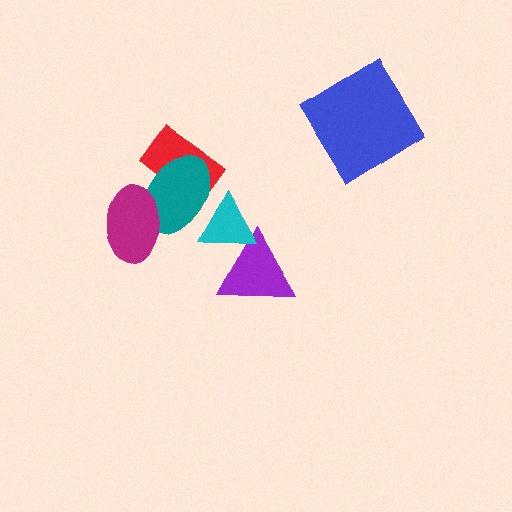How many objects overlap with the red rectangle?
1 object overlaps with the red rectangle.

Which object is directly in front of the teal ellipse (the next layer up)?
The cyan triangle is directly in front of the teal ellipse.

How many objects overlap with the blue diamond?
0 objects overlap with the blue diamond.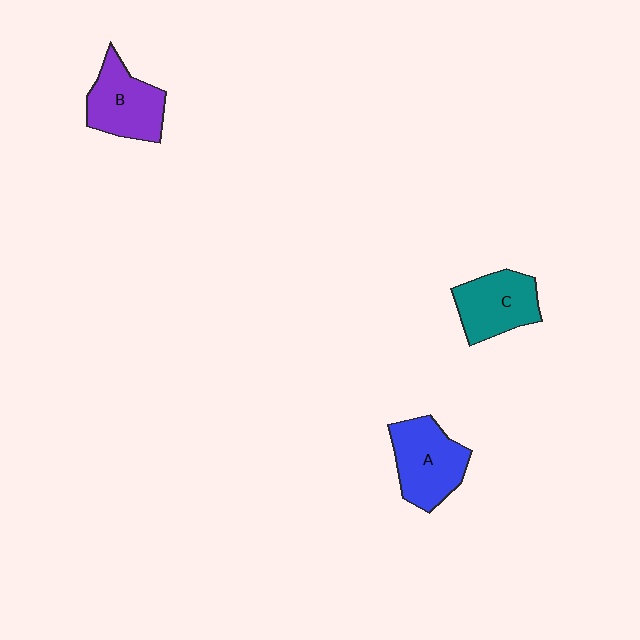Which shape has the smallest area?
Shape C (teal).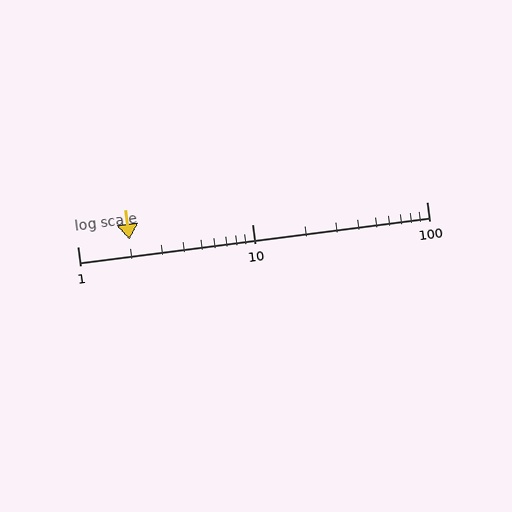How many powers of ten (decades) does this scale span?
The scale spans 2 decades, from 1 to 100.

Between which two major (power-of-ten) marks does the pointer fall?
The pointer is between 1 and 10.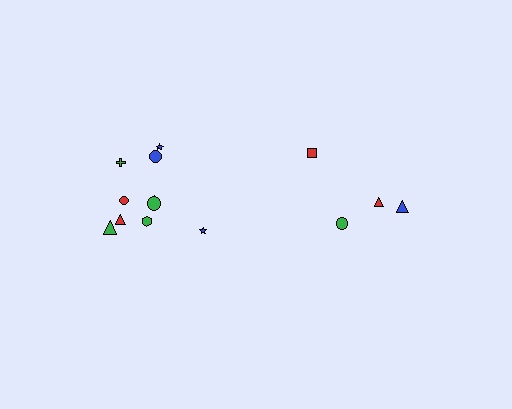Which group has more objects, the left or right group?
The left group.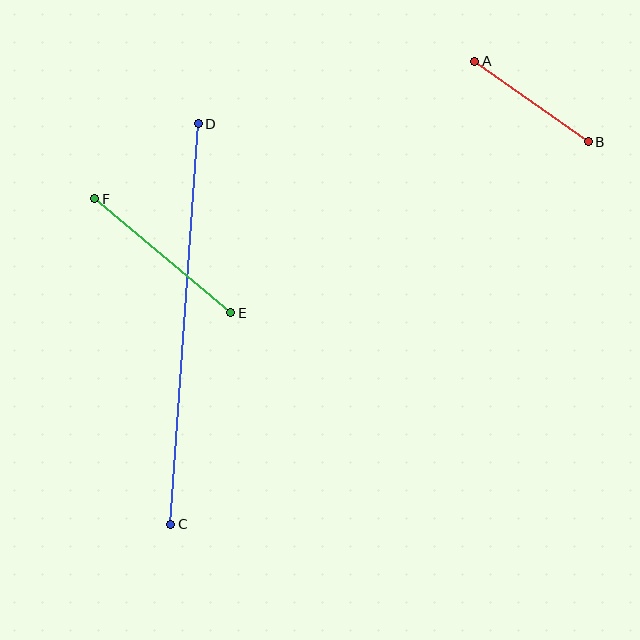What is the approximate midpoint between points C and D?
The midpoint is at approximately (184, 324) pixels.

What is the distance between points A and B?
The distance is approximately 139 pixels.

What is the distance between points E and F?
The distance is approximately 177 pixels.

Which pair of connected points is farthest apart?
Points C and D are farthest apart.